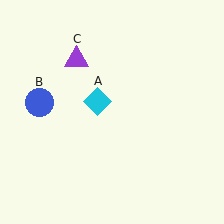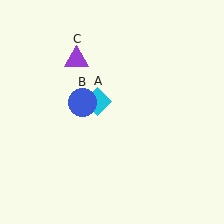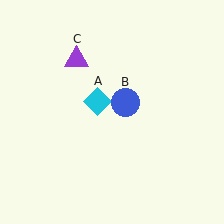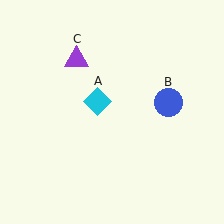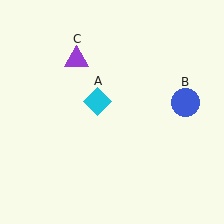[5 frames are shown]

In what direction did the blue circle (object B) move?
The blue circle (object B) moved right.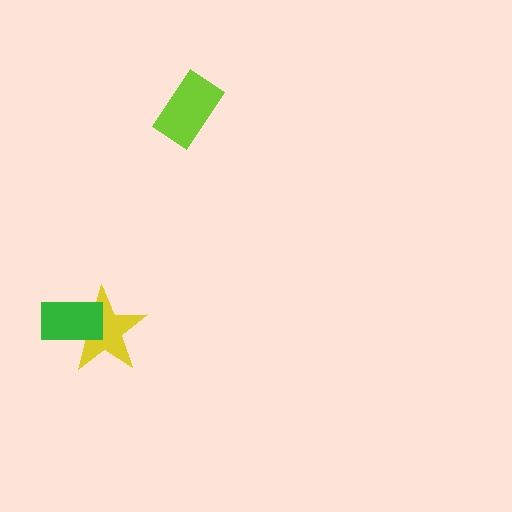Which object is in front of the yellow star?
The green rectangle is in front of the yellow star.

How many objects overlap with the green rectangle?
1 object overlaps with the green rectangle.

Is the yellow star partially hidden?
Yes, it is partially covered by another shape.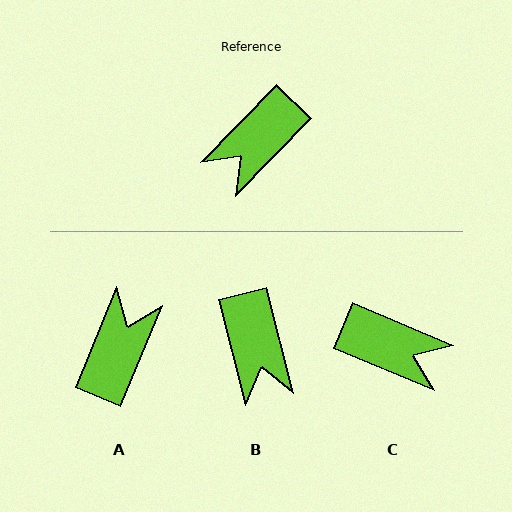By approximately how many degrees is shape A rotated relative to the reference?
Approximately 158 degrees clockwise.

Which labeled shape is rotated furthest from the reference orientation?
A, about 158 degrees away.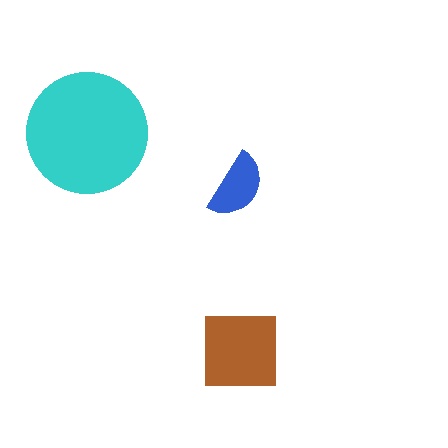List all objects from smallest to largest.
The blue semicircle, the brown square, the cyan circle.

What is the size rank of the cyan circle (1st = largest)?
1st.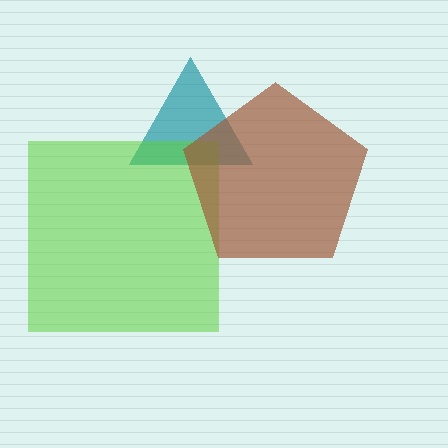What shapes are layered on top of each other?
The layered shapes are: a teal triangle, a lime square, a brown pentagon.